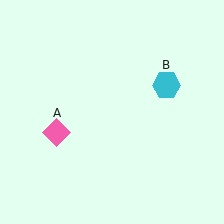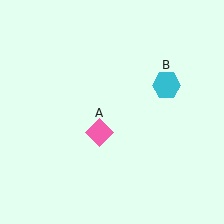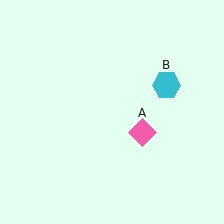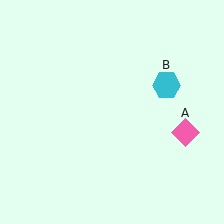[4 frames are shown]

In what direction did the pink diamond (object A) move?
The pink diamond (object A) moved right.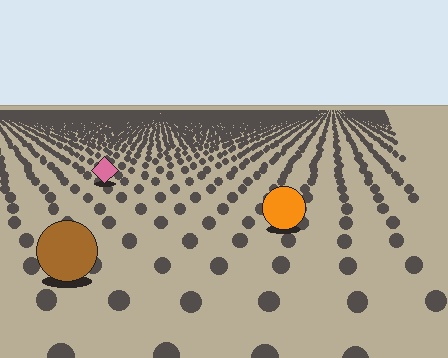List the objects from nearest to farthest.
From nearest to farthest: the brown circle, the orange circle, the pink diamond.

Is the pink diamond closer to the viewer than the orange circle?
No. The orange circle is closer — you can tell from the texture gradient: the ground texture is coarser near it.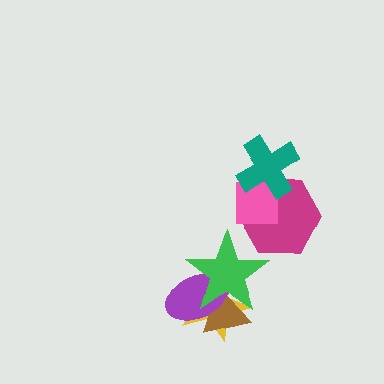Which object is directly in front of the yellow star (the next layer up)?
The brown triangle is directly in front of the yellow star.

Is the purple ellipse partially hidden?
Yes, it is partially covered by another shape.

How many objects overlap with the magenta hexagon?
2 objects overlap with the magenta hexagon.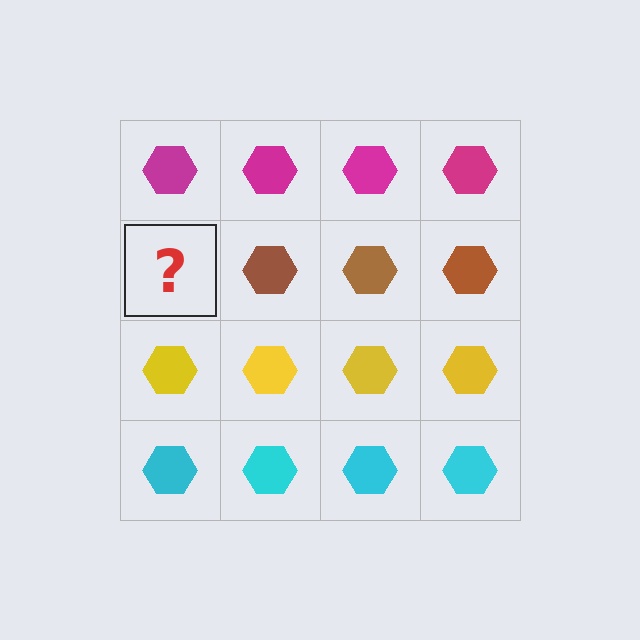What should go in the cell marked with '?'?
The missing cell should contain a brown hexagon.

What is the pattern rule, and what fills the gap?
The rule is that each row has a consistent color. The gap should be filled with a brown hexagon.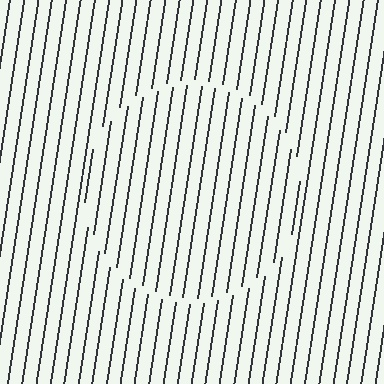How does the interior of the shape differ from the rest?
The interior of the shape contains the same grating, shifted by half a period — the contour is defined by the phase discontinuity where line-ends from the inner and outer gratings abut.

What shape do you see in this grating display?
An illusory circle. The interior of the shape contains the same grating, shifted by half a period — the contour is defined by the phase discontinuity where line-ends from the inner and outer gratings abut.